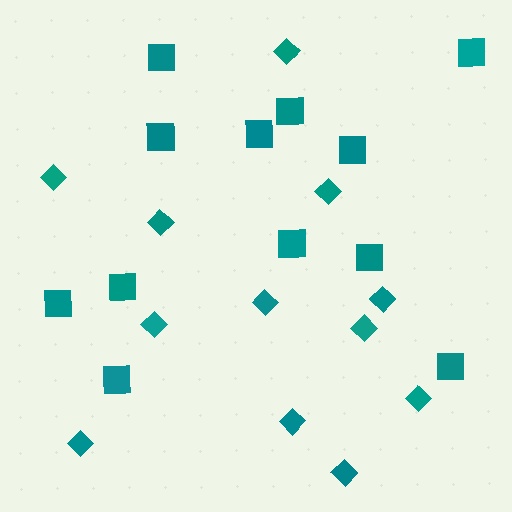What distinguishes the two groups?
There are 2 groups: one group of diamonds (12) and one group of squares (12).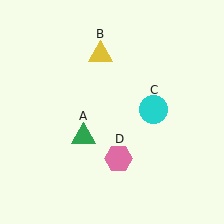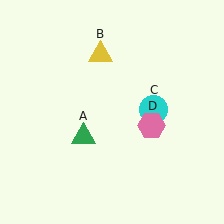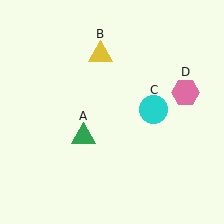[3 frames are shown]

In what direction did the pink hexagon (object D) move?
The pink hexagon (object D) moved up and to the right.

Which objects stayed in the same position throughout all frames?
Green triangle (object A) and yellow triangle (object B) and cyan circle (object C) remained stationary.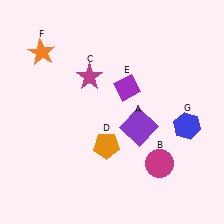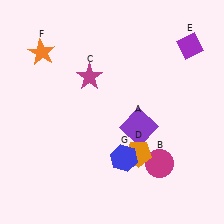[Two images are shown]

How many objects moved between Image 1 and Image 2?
3 objects moved between the two images.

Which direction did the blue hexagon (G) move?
The blue hexagon (G) moved left.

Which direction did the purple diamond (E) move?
The purple diamond (E) moved right.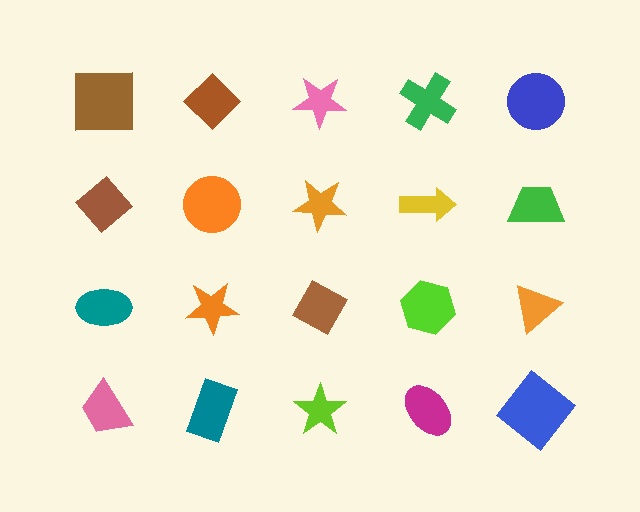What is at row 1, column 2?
A brown diamond.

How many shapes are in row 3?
5 shapes.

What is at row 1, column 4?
A green cross.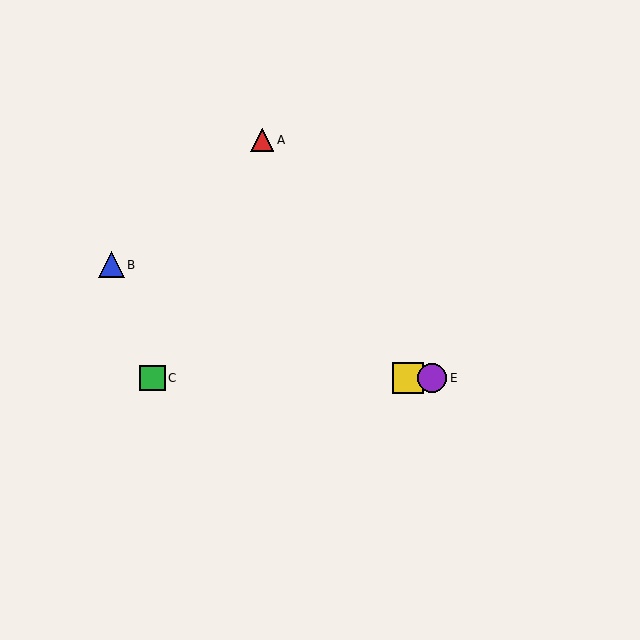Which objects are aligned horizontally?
Objects C, D, E are aligned horizontally.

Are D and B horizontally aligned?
No, D is at y≈378 and B is at y≈265.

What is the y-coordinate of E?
Object E is at y≈378.